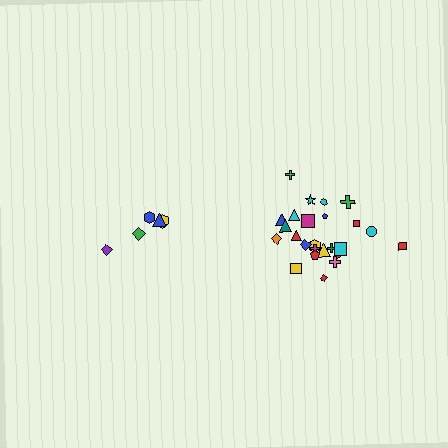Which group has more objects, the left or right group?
The right group.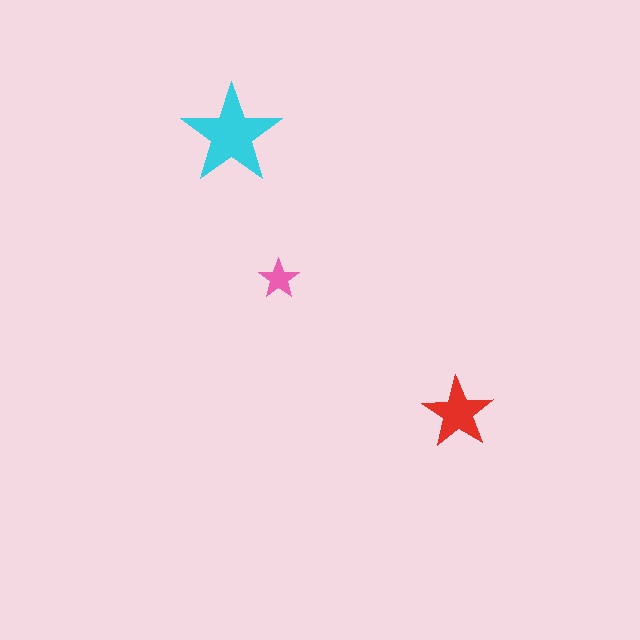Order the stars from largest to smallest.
the cyan one, the red one, the pink one.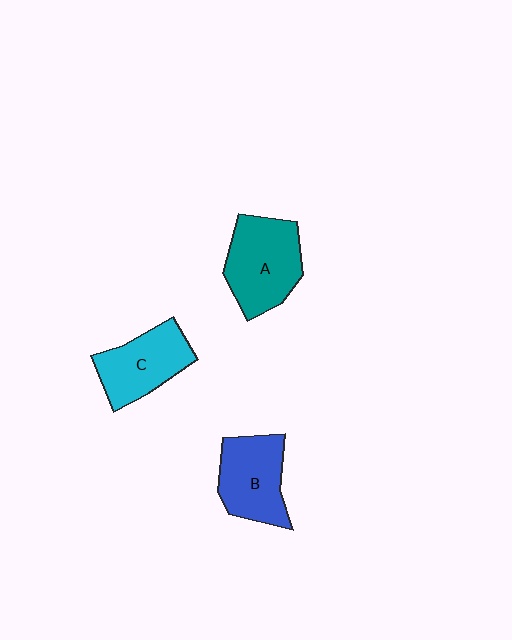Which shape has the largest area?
Shape A (teal).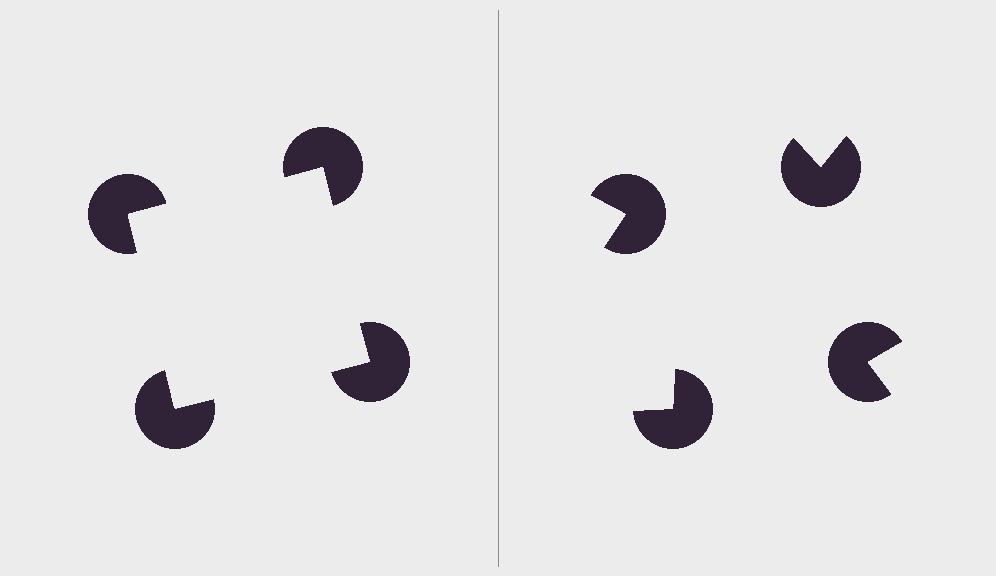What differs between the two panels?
The pac-man discs are positioned identically on both sides; only the wedge orientations differ. On the left they align to a square; on the right they are misaligned.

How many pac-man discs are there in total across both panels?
8 — 4 on each side.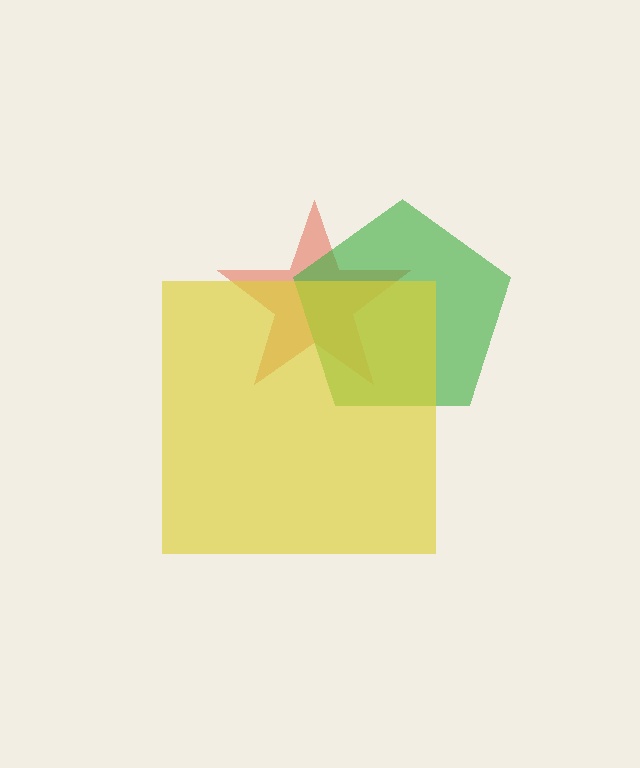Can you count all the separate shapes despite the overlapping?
Yes, there are 3 separate shapes.